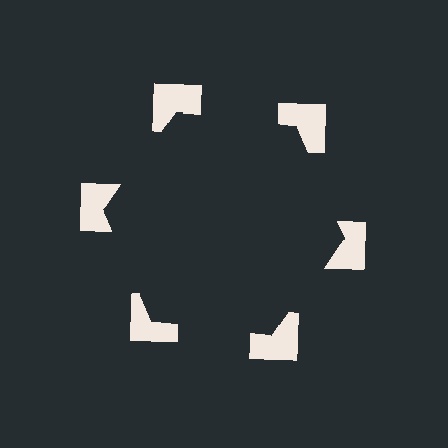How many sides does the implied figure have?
6 sides.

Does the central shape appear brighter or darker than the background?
It typically appears slightly darker than the background, even though no actual brightness change is drawn.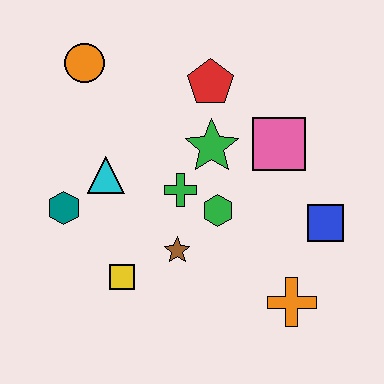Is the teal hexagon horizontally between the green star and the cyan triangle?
No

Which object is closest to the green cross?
The green hexagon is closest to the green cross.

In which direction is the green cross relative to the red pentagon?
The green cross is below the red pentagon.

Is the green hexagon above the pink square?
No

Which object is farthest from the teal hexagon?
The blue square is farthest from the teal hexagon.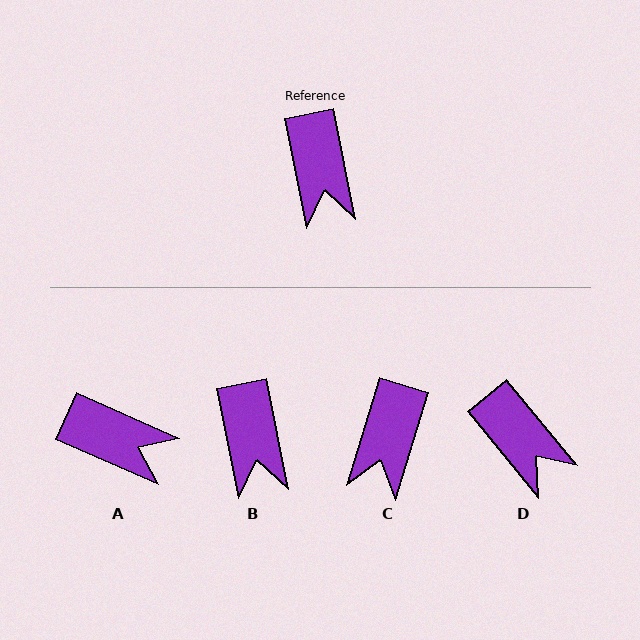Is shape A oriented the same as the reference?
No, it is off by about 55 degrees.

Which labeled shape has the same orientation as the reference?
B.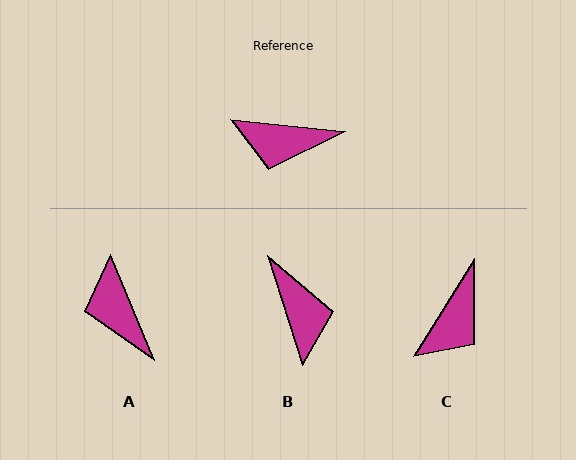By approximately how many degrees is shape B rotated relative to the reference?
Approximately 113 degrees counter-clockwise.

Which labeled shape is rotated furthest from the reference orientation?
B, about 113 degrees away.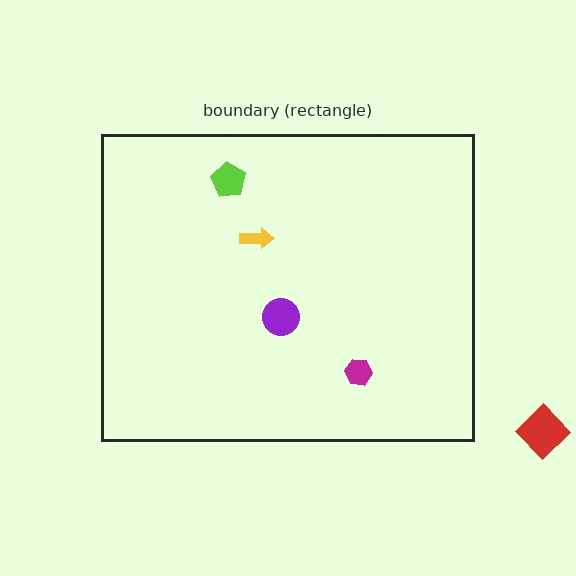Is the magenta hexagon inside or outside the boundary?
Inside.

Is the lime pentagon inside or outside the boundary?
Inside.